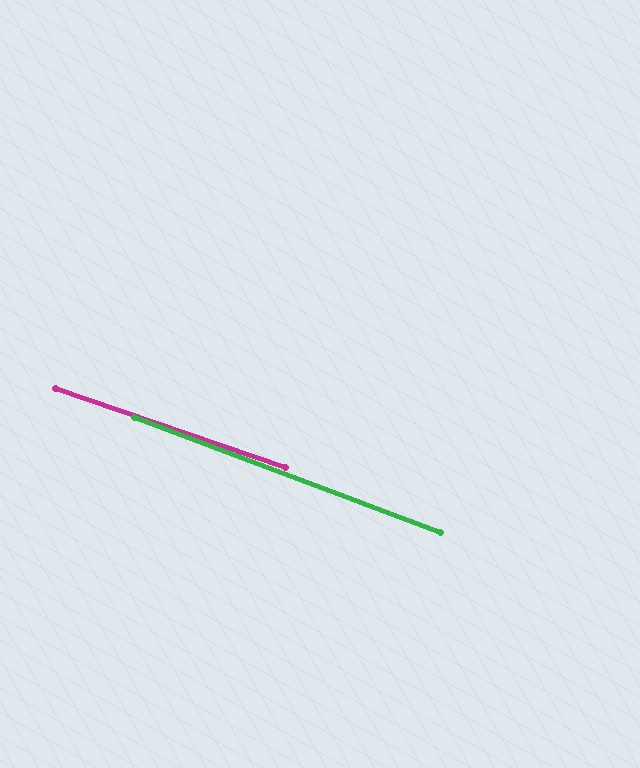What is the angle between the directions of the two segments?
Approximately 2 degrees.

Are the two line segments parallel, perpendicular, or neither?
Parallel — their directions differ by only 1.7°.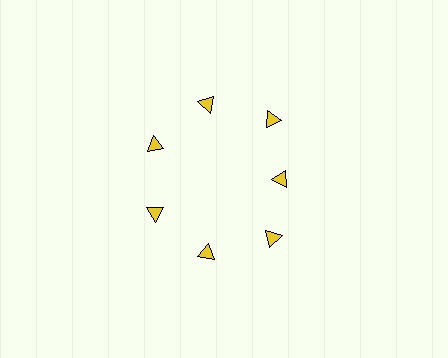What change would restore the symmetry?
The symmetry would be restored by moving it outward, back onto the ring so that all 7 triangles sit at equal angles and equal distance from the center.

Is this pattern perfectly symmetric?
No. The 7 yellow triangles are arranged in a ring, but one element near the 3 o'clock position is pulled inward toward the center, breaking the 7-fold rotational symmetry.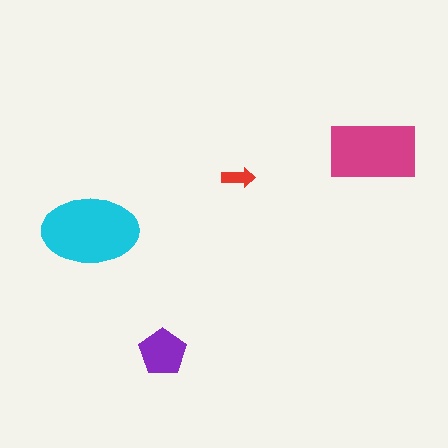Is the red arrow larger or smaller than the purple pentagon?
Smaller.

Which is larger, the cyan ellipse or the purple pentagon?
The cyan ellipse.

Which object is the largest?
The cyan ellipse.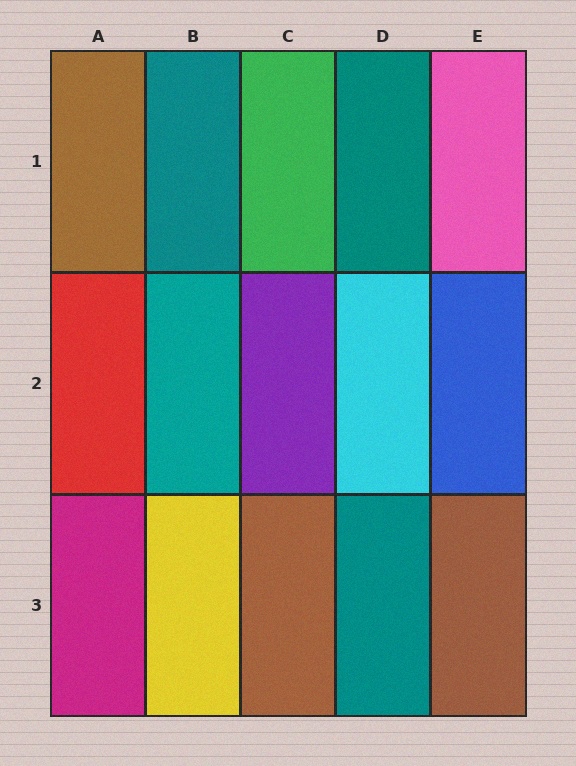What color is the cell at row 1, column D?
Teal.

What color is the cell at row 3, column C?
Brown.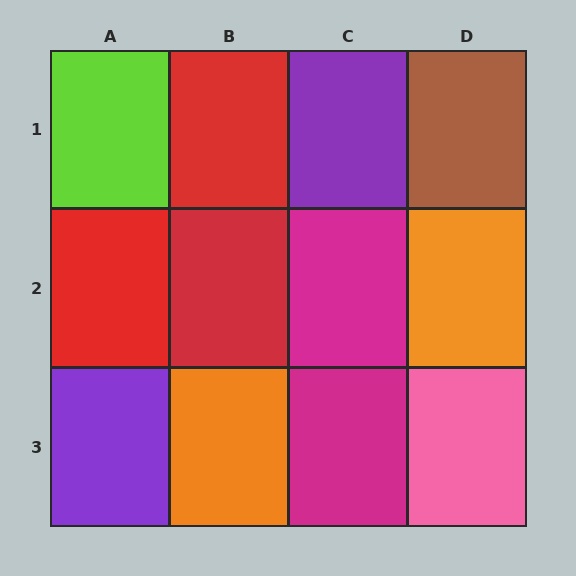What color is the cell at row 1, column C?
Purple.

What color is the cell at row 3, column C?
Magenta.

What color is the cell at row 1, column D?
Brown.